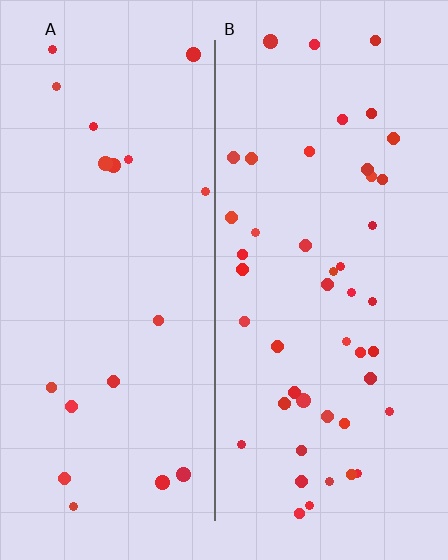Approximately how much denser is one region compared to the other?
Approximately 2.5× — region B over region A.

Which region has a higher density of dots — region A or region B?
B (the right).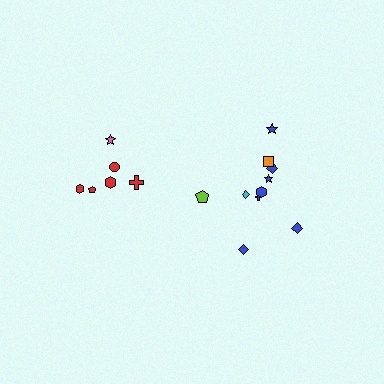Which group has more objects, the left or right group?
The right group.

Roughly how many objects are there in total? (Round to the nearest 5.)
Roughly 15 objects in total.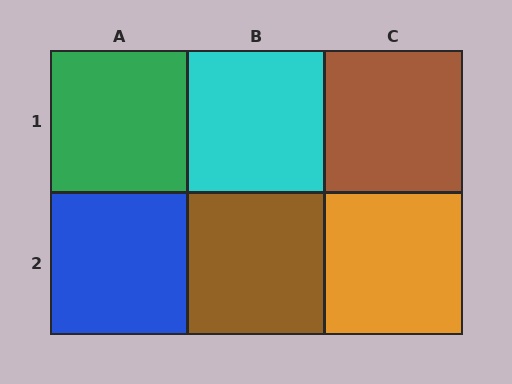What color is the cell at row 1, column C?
Brown.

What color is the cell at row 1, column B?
Cyan.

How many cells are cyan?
1 cell is cyan.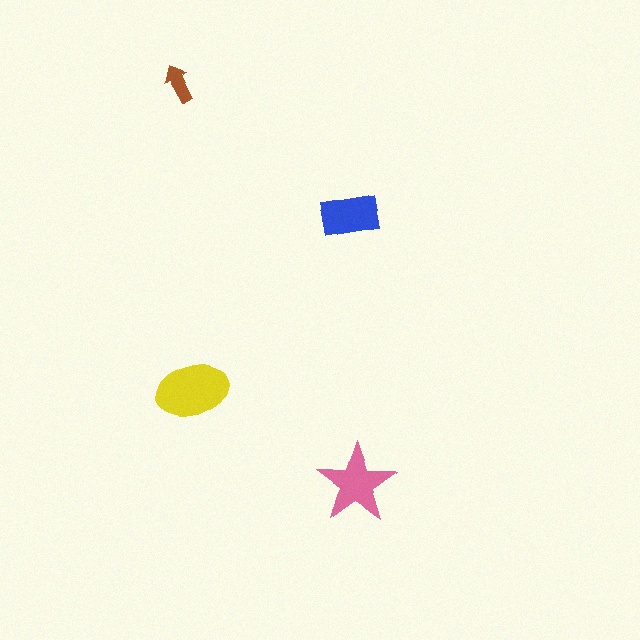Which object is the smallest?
The brown arrow.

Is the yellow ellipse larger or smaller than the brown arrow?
Larger.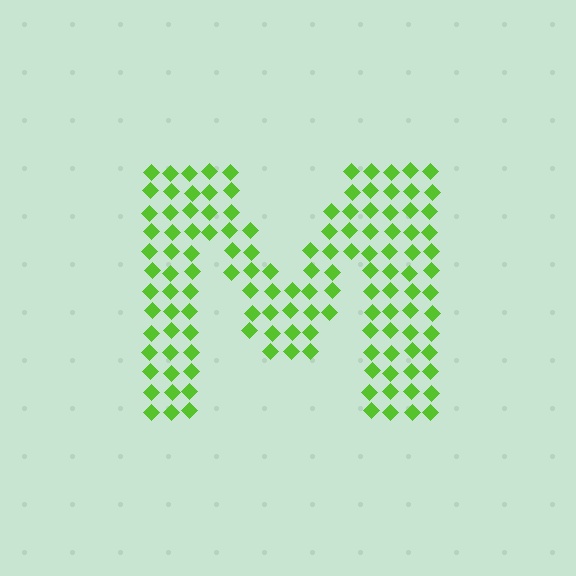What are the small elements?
The small elements are diamonds.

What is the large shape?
The large shape is the letter M.